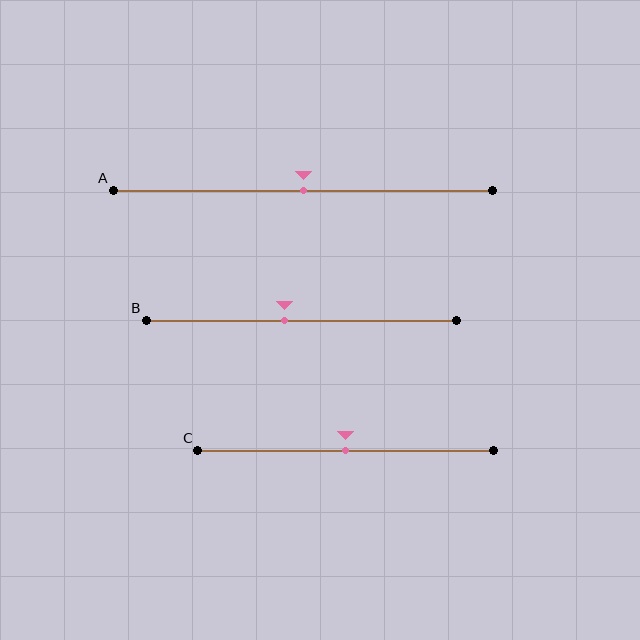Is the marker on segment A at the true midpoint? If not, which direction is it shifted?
Yes, the marker on segment A is at the true midpoint.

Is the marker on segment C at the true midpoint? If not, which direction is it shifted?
Yes, the marker on segment C is at the true midpoint.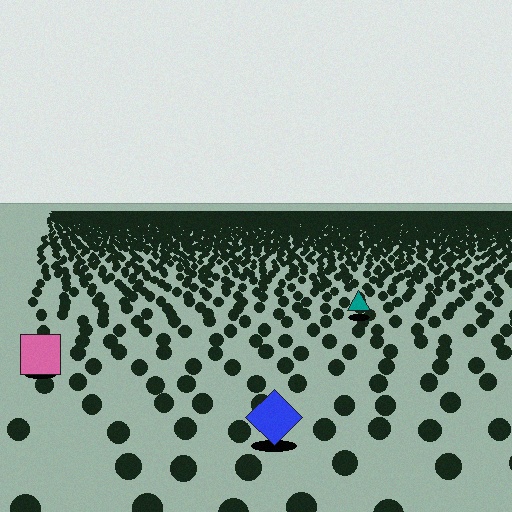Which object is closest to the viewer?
The blue diamond is closest. The texture marks near it are larger and more spread out.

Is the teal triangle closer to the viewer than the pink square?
No. The pink square is closer — you can tell from the texture gradient: the ground texture is coarser near it.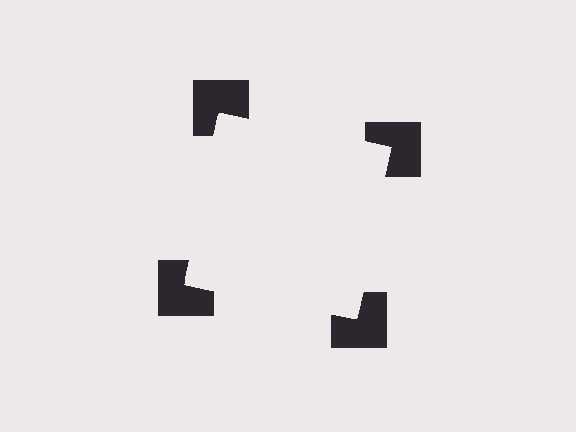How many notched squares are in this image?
There are 4 — one at each vertex of the illusory square.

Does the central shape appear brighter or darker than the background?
It typically appears slightly brighter than the background, even though no actual brightness change is drawn.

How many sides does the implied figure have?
4 sides.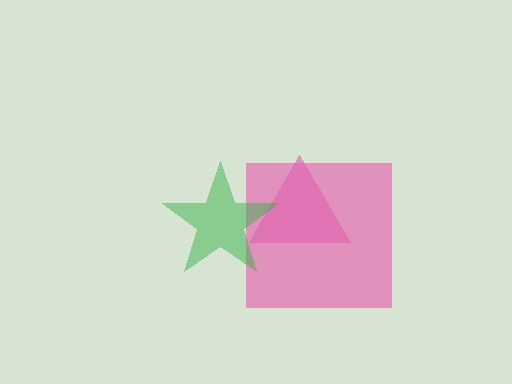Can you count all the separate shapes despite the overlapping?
Yes, there are 3 separate shapes.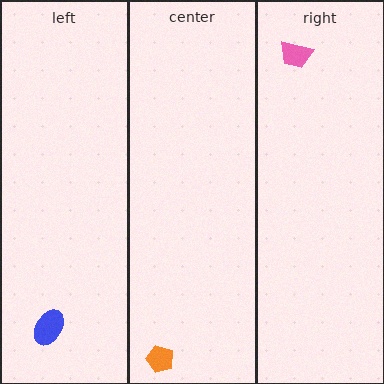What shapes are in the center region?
The orange pentagon.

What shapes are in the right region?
The pink trapezoid.